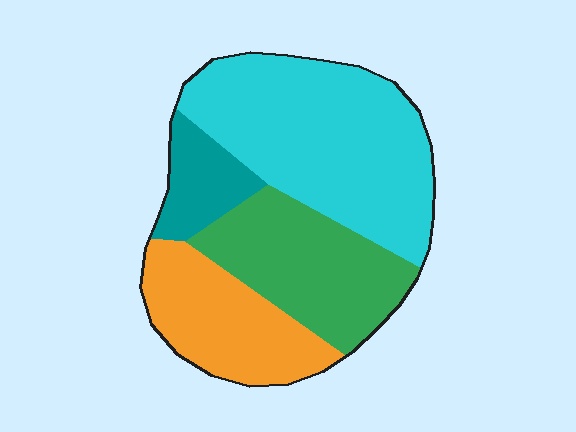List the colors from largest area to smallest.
From largest to smallest: cyan, green, orange, teal.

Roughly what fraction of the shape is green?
Green takes up about one quarter (1/4) of the shape.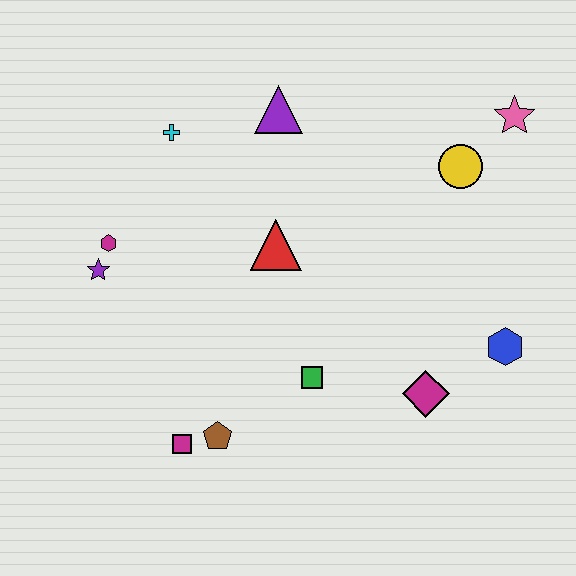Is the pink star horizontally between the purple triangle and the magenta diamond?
No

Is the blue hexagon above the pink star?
No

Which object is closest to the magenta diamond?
The blue hexagon is closest to the magenta diamond.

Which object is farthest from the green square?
The pink star is farthest from the green square.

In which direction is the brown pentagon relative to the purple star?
The brown pentagon is below the purple star.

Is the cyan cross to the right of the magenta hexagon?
Yes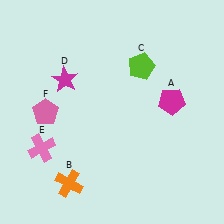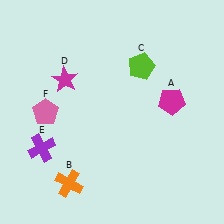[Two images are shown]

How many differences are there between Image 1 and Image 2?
There is 1 difference between the two images.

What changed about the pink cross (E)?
In Image 1, E is pink. In Image 2, it changed to purple.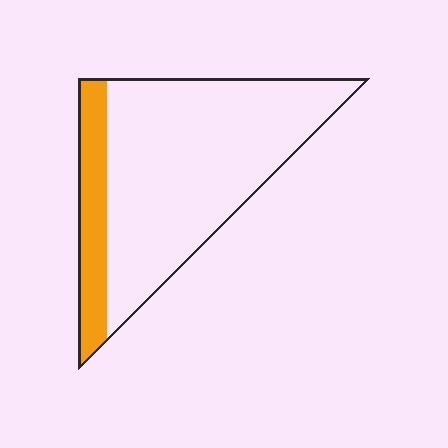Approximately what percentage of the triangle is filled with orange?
Approximately 20%.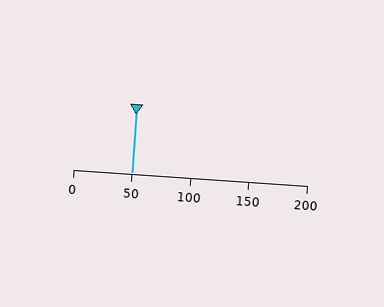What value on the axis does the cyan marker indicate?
The marker indicates approximately 50.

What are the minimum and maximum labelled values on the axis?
The axis runs from 0 to 200.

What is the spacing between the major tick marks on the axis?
The major ticks are spaced 50 apart.